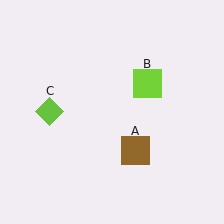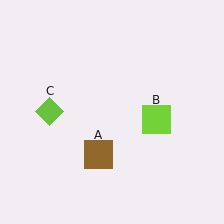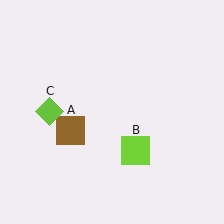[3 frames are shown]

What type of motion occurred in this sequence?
The brown square (object A), lime square (object B) rotated clockwise around the center of the scene.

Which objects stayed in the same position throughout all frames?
Lime diamond (object C) remained stationary.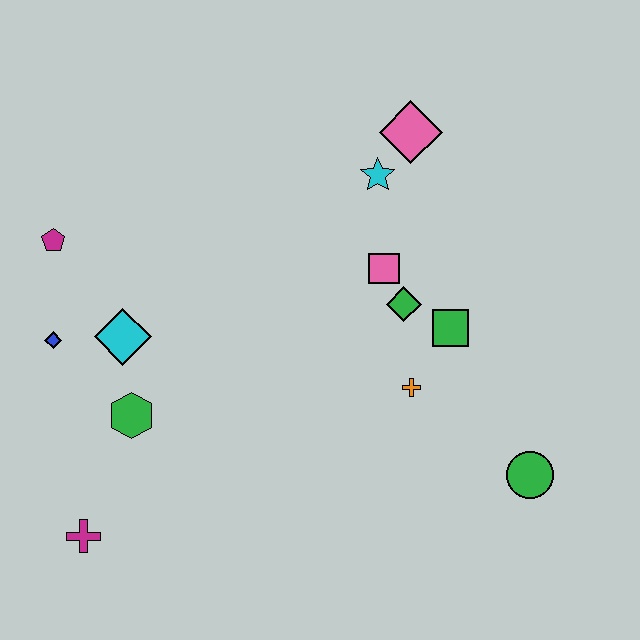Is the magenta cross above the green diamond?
No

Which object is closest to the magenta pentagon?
The blue diamond is closest to the magenta pentagon.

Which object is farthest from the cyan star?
The magenta cross is farthest from the cyan star.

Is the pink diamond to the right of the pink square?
Yes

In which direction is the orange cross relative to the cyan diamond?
The orange cross is to the right of the cyan diamond.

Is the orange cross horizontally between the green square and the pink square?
Yes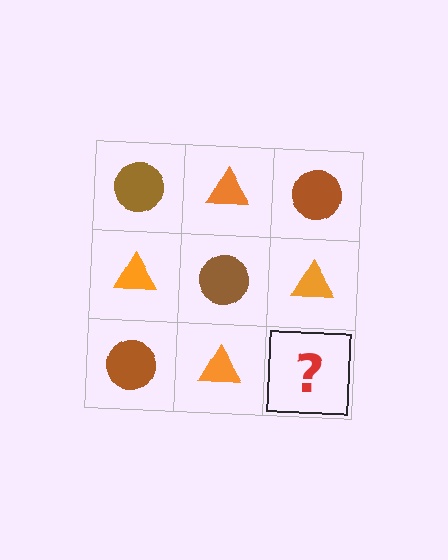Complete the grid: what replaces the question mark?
The question mark should be replaced with a brown circle.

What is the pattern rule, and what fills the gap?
The rule is that it alternates brown circle and orange triangle in a checkerboard pattern. The gap should be filled with a brown circle.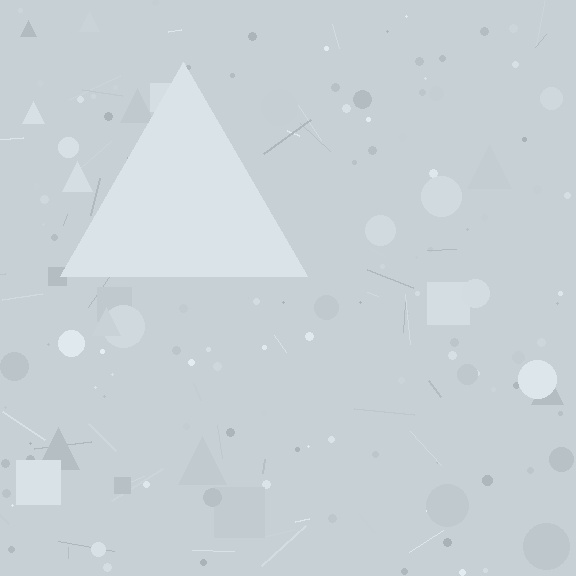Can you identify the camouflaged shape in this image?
The camouflaged shape is a triangle.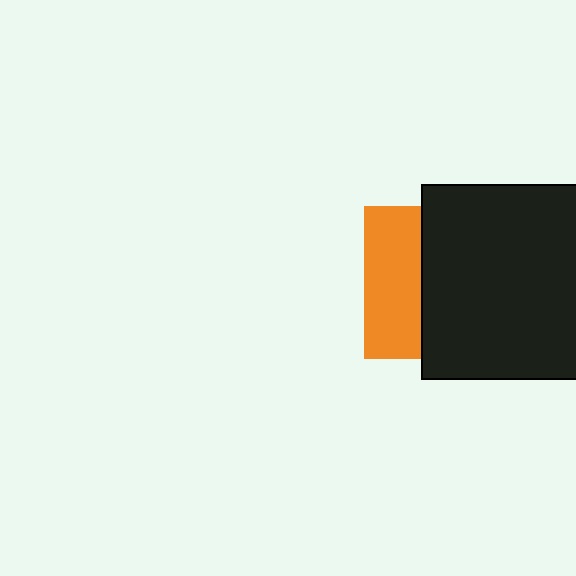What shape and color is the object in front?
The object in front is a black square.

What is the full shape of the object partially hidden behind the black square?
The partially hidden object is an orange square.